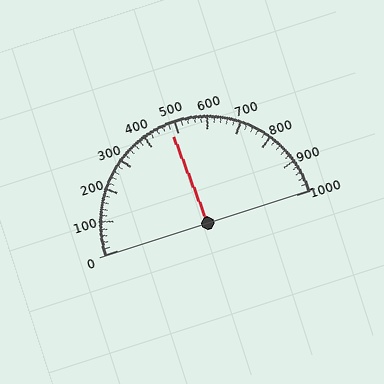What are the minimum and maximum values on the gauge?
The gauge ranges from 0 to 1000.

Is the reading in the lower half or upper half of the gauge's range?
The reading is in the lower half of the range (0 to 1000).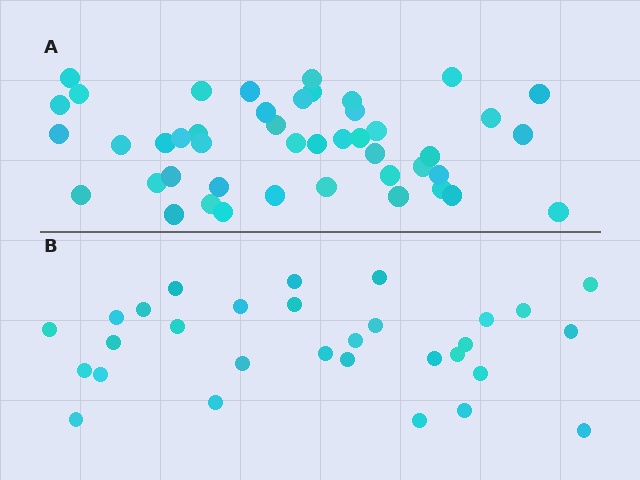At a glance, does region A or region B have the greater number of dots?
Region A (the top region) has more dots.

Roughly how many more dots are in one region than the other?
Region A has approximately 15 more dots than region B.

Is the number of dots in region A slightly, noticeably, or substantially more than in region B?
Region A has substantially more. The ratio is roughly 1.5 to 1.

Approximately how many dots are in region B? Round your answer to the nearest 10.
About 30 dots.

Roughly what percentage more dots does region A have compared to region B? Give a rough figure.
About 50% more.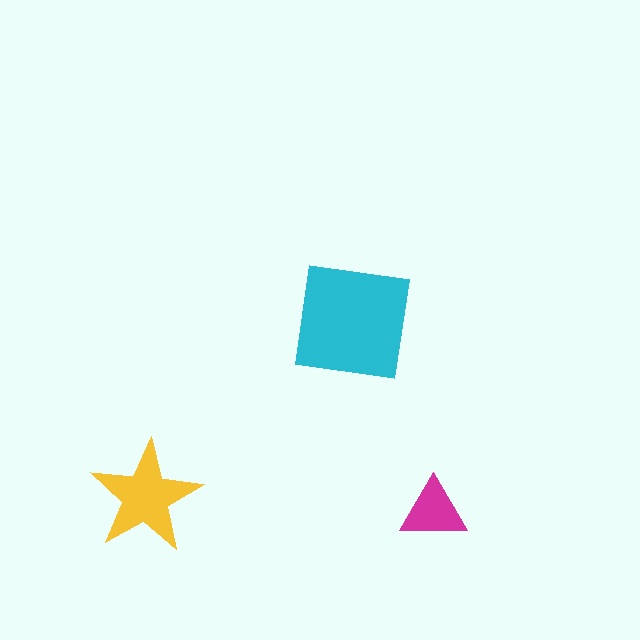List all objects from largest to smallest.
The cyan square, the yellow star, the magenta triangle.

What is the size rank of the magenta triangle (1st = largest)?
3rd.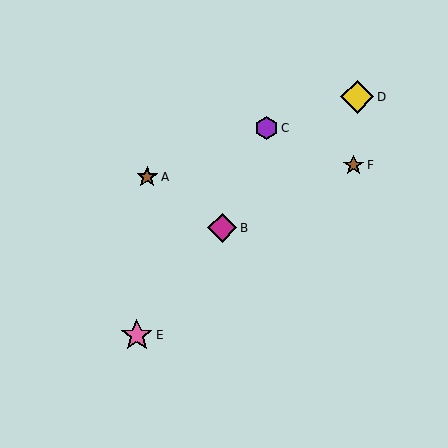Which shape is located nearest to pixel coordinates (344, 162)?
The brown star (labeled F) at (354, 165) is nearest to that location.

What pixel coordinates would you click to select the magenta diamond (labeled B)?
Click at (222, 228) to select the magenta diamond B.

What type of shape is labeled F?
Shape F is a brown star.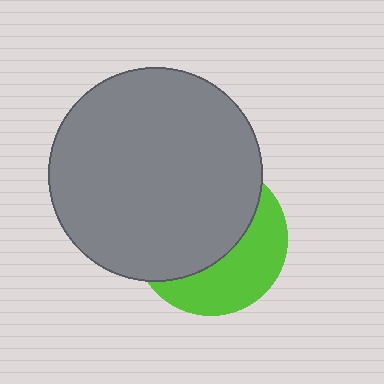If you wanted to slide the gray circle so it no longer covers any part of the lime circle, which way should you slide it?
Slide it toward the upper-left — that is the most direct way to separate the two shapes.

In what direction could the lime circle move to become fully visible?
The lime circle could move toward the lower-right. That would shift it out from behind the gray circle entirely.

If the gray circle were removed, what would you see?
You would see the complete lime circle.